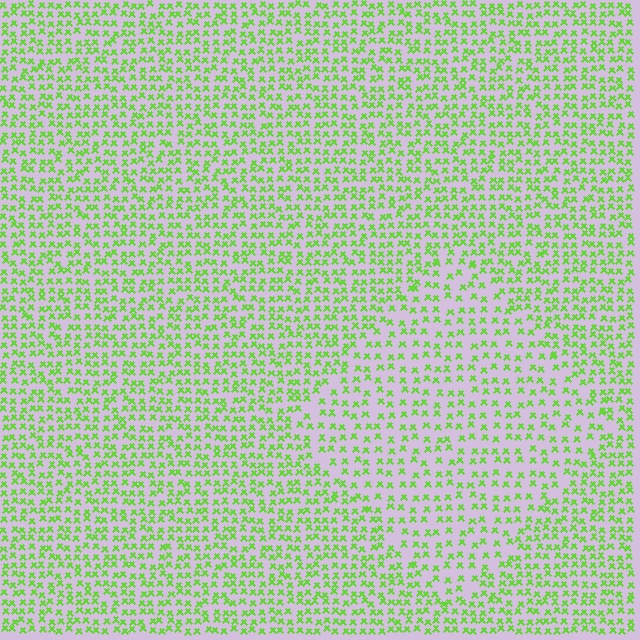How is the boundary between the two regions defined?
The boundary is defined by a change in element density (approximately 1.6x ratio). All elements are the same color, size, and shape.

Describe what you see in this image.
The image contains small lime elements arranged at two different densities. A diamond-shaped region is visible where the elements are less densely packed than the surrounding area.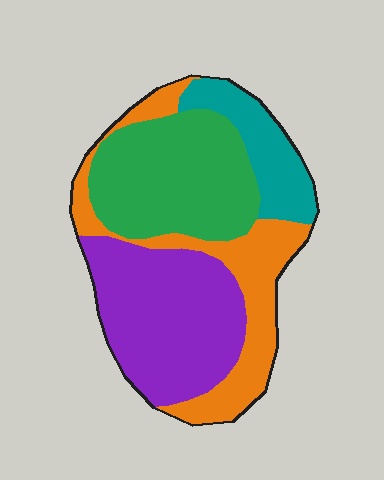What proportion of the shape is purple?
Purple takes up about one third (1/3) of the shape.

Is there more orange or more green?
Green.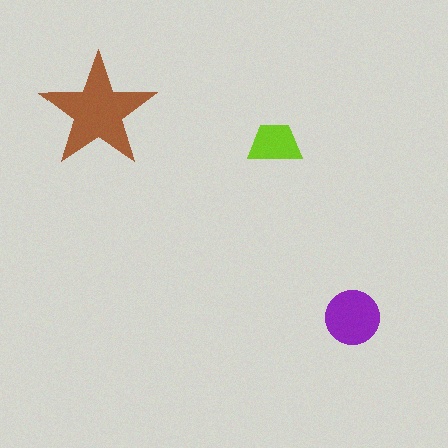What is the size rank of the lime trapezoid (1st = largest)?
3rd.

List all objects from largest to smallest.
The brown star, the purple circle, the lime trapezoid.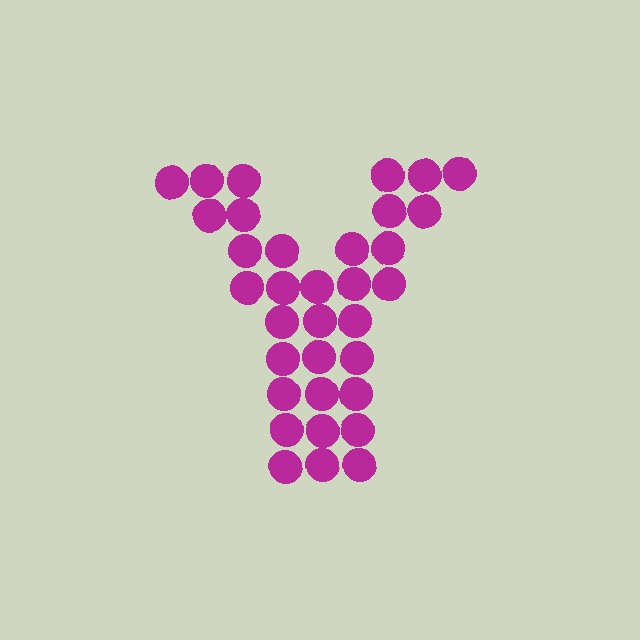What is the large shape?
The large shape is the letter Y.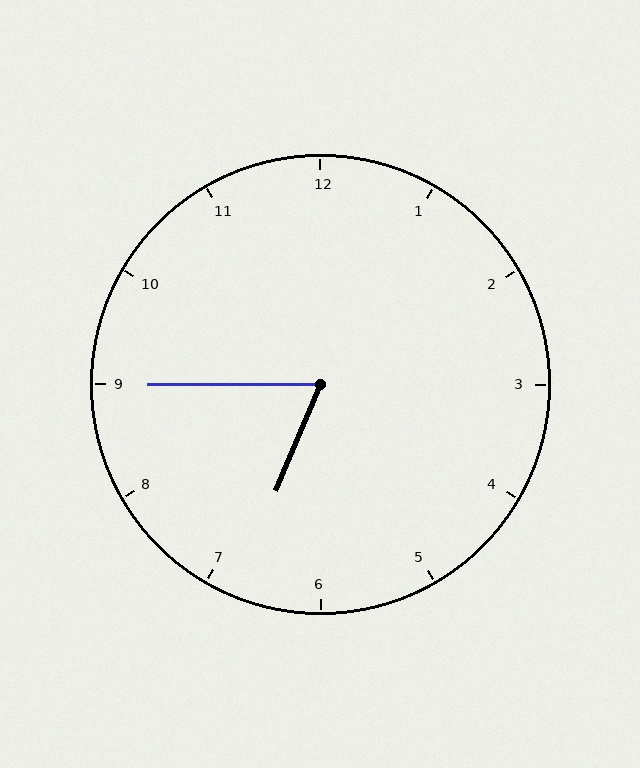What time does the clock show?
6:45.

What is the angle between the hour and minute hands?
Approximately 68 degrees.